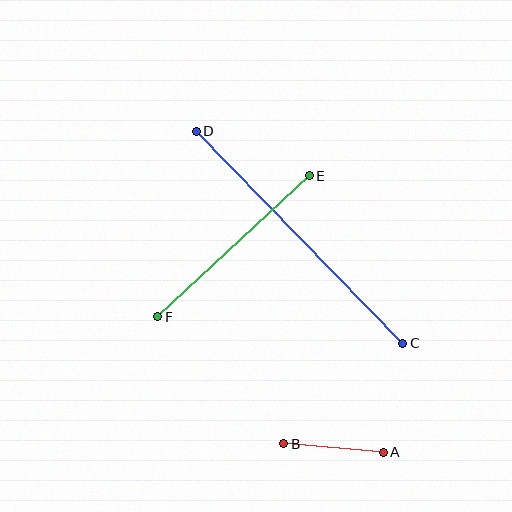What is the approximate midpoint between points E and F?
The midpoint is at approximately (234, 246) pixels.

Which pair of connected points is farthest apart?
Points C and D are farthest apart.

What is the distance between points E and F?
The distance is approximately 207 pixels.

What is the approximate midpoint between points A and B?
The midpoint is at approximately (334, 448) pixels.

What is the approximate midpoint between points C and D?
The midpoint is at approximately (299, 237) pixels.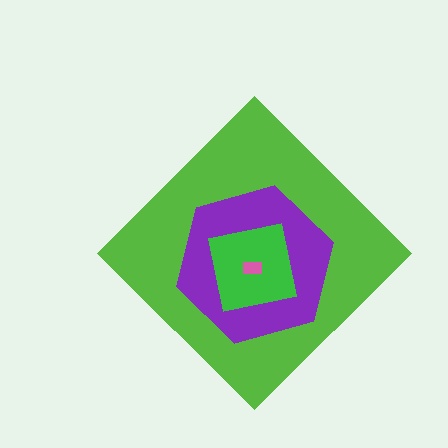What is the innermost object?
The pink rectangle.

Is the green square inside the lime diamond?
Yes.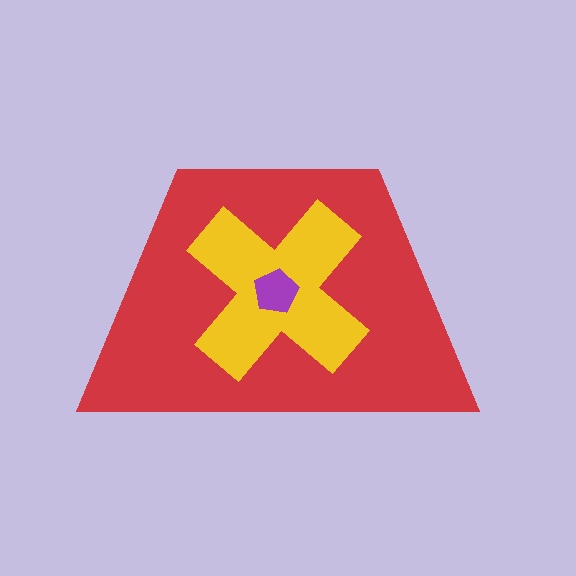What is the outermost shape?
The red trapezoid.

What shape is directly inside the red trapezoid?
The yellow cross.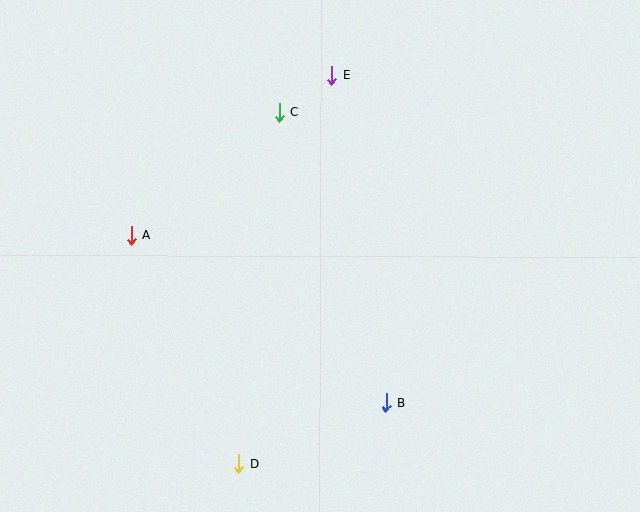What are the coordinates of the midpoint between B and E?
The midpoint between B and E is at (358, 239).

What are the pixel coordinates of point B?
Point B is at (386, 403).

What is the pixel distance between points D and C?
The distance between D and C is 354 pixels.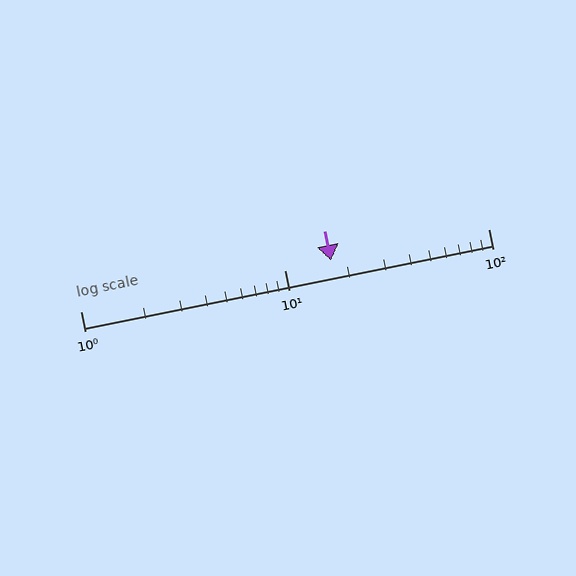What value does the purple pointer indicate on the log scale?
The pointer indicates approximately 17.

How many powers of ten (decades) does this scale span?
The scale spans 2 decades, from 1 to 100.